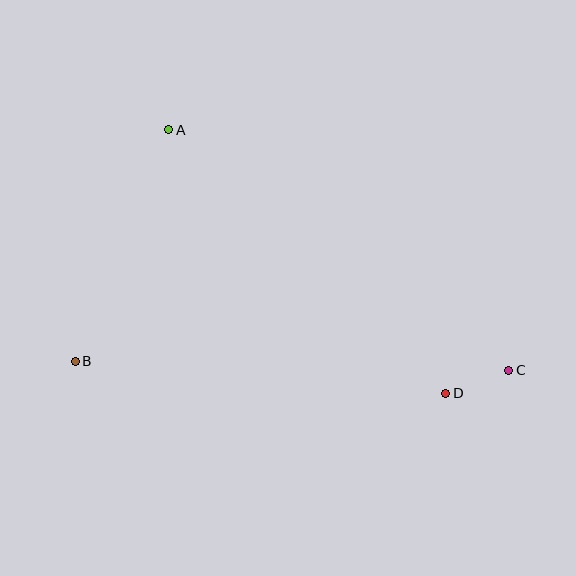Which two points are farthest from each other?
Points B and C are farthest from each other.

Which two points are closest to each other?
Points C and D are closest to each other.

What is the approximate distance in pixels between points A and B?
The distance between A and B is approximately 250 pixels.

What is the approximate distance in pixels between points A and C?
The distance between A and C is approximately 417 pixels.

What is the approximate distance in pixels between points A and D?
The distance between A and D is approximately 382 pixels.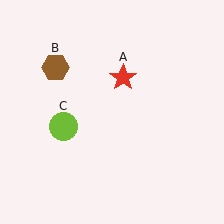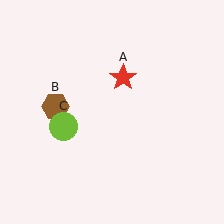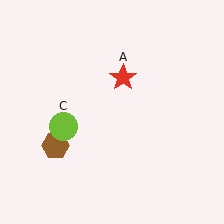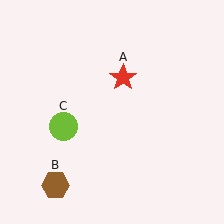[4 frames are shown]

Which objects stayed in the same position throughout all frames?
Red star (object A) and lime circle (object C) remained stationary.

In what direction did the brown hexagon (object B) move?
The brown hexagon (object B) moved down.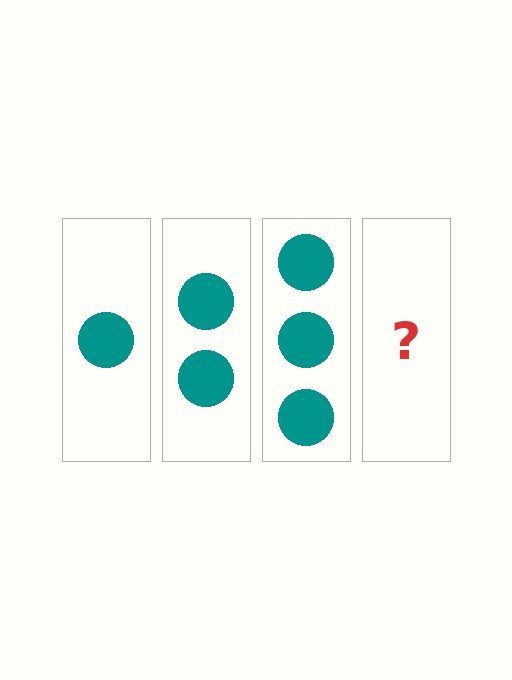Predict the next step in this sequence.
The next step is 4 circles.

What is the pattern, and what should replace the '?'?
The pattern is that each step adds one more circle. The '?' should be 4 circles.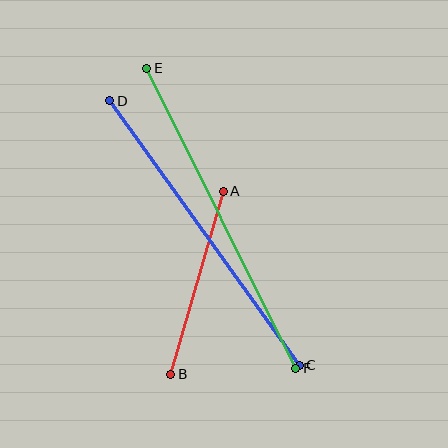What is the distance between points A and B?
The distance is approximately 190 pixels.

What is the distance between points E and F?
The distance is approximately 335 pixels.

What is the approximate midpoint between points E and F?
The midpoint is at approximately (221, 218) pixels.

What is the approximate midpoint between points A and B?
The midpoint is at approximately (197, 283) pixels.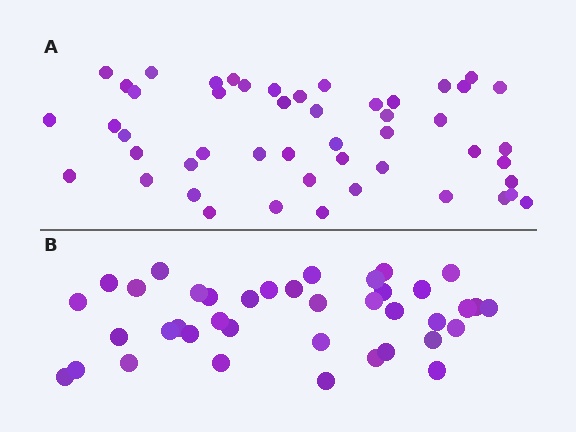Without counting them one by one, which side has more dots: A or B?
Region A (the top region) has more dots.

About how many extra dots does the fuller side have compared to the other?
Region A has roughly 10 or so more dots than region B.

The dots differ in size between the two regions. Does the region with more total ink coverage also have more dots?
No. Region B has more total ink coverage because its dots are larger, but region A actually contains more individual dots. Total area can be misleading — the number of items is what matters here.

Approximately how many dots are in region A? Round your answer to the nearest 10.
About 50 dots. (The exact count is 49, which rounds to 50.)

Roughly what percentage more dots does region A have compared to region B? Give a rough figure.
About 25% more.